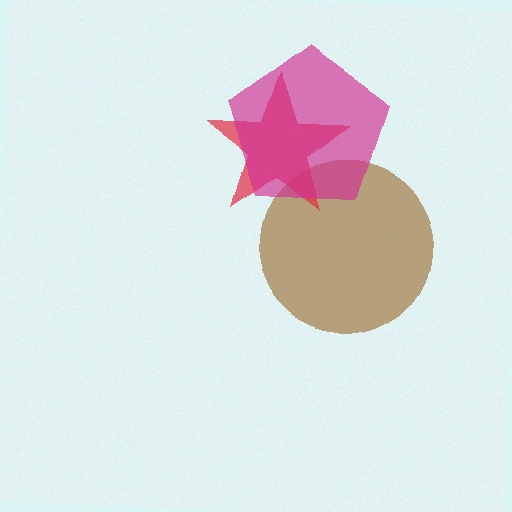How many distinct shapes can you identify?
There are 3 distinct shapes: a brown circle, a red star, a magenta pentagon.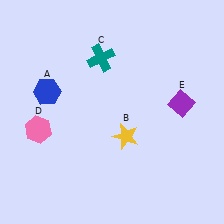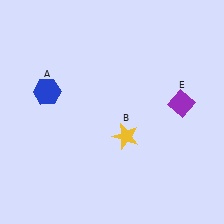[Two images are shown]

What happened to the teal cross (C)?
The teal cross (C) was removed in Image 2. It was in the top-left area of Image 1.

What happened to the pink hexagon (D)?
The pink hexagon (D) was removed in Image 2. It was in the bottom-left area of Image 1.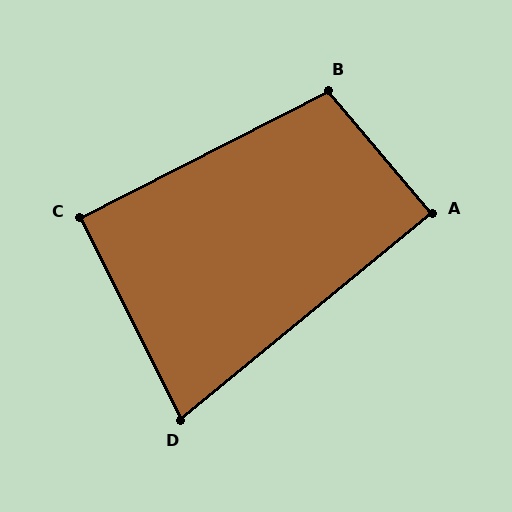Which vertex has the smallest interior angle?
D, at approximately 77 degrees.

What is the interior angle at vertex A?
Approximately 90 degrees (approximately right).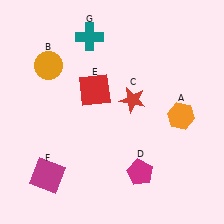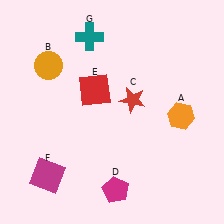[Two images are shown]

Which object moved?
The magenta pentagon (D) moved left.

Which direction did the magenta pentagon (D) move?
The magenta pentagon (D) moved left.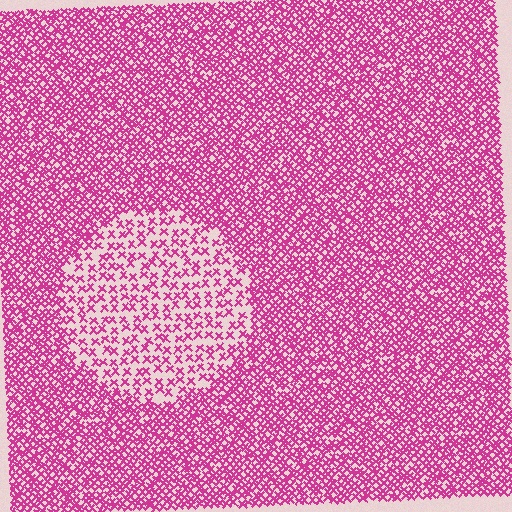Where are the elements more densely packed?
The elements are more densely packed outside the circle boundary.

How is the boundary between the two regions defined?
The boundary is defined by a change in element density (approximately 2.2x ratio). All elements are the same color, size, and shape.